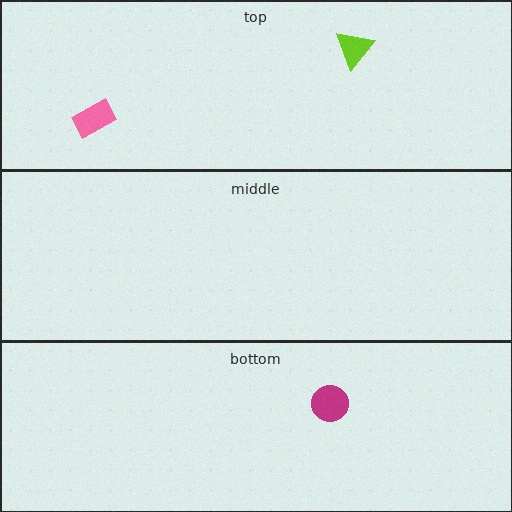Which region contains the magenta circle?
The bottom region.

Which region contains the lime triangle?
The top region.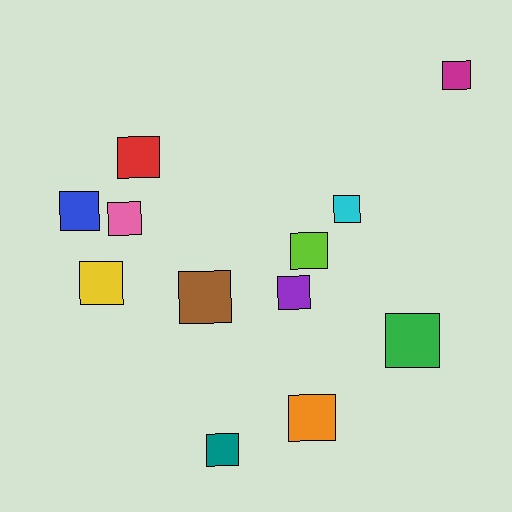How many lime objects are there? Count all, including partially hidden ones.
There is 1 lime object.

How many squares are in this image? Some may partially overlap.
There are 12 squares.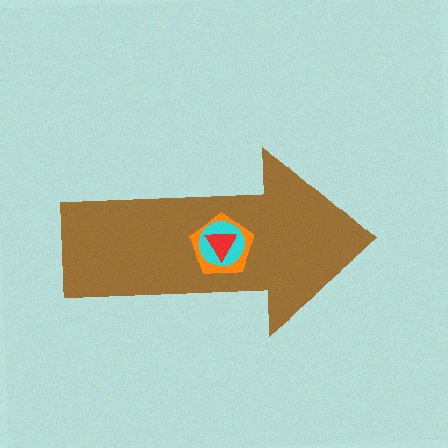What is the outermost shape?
The brown arrow.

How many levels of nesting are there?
4.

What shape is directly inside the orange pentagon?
The cyan circle.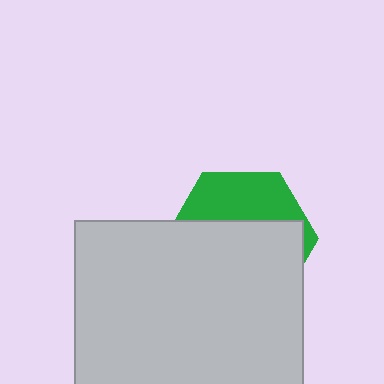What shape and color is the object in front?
The object in front is a light gray rectangle.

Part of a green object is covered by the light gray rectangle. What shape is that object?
It is a hexagon.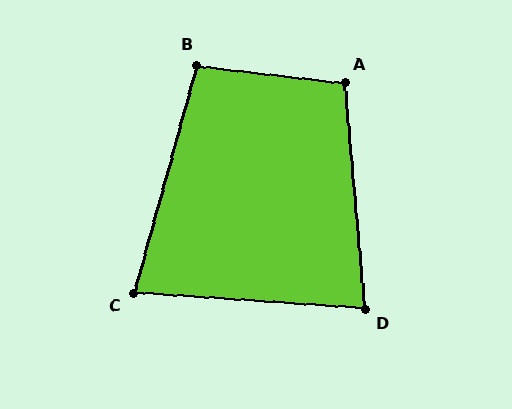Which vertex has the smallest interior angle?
C, at approximately 78 degrees.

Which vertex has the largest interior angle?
A, at approximately 102 degrees.